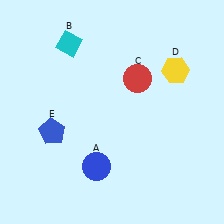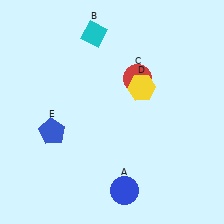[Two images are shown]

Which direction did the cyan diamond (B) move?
The cyan diamond (B) moved right.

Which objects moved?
The objects that moved are: the blue circle (A), the cyan diamond (B), the yellow hexagon (D).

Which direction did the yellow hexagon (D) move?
The yellow hexagon (D) moved left.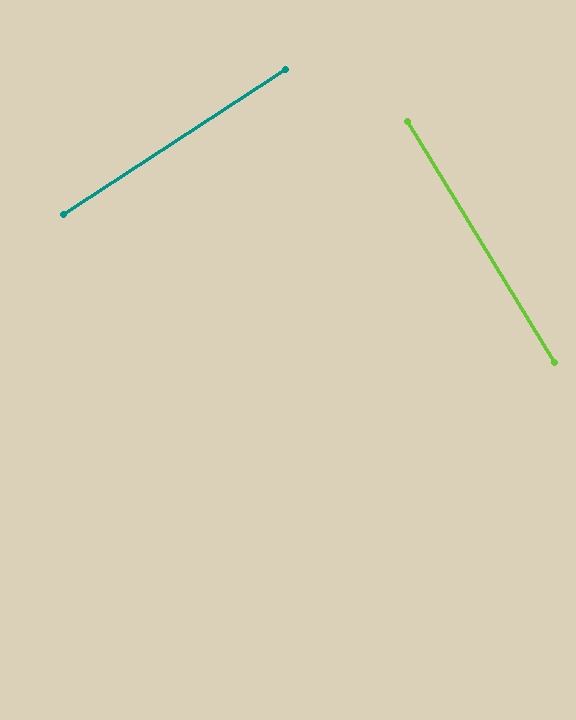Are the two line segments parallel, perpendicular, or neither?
Perpendicular — they meet at approximately 88°.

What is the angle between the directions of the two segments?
Approximately 88 degrees.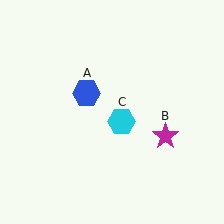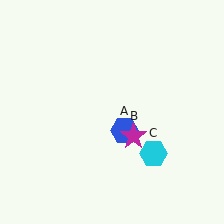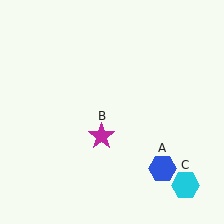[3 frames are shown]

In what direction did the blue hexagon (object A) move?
The blue hexagon (object A) moved down and to the right.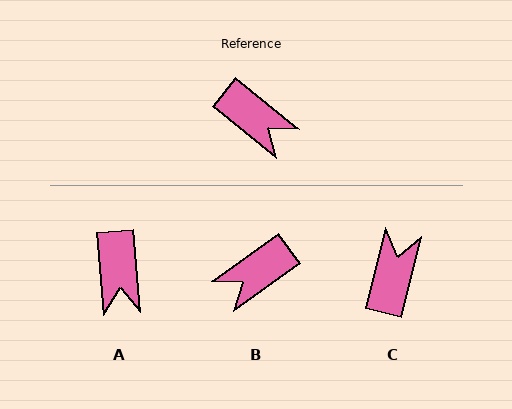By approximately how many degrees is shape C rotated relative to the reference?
Approximately 115 degrees counter-clockwise.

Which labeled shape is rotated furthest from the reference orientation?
C, about 115 degrees away.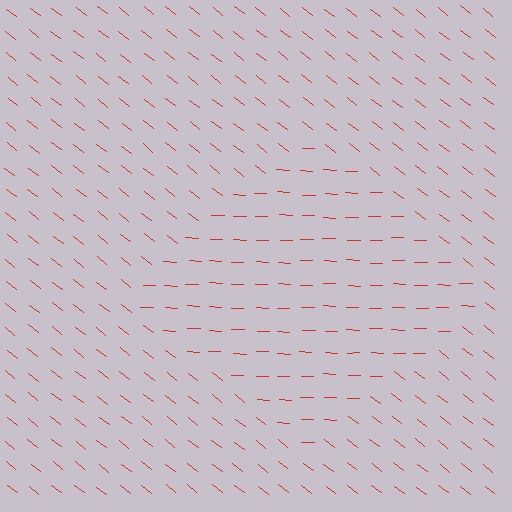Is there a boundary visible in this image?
Yes, there is a texture boundary formed by a change in line orientation.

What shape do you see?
I see a diamond.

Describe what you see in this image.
The image is filled with small red line segments. A diamond region in the image has lines oriented differently from the surrounding lines, creating a visible texture boundary.